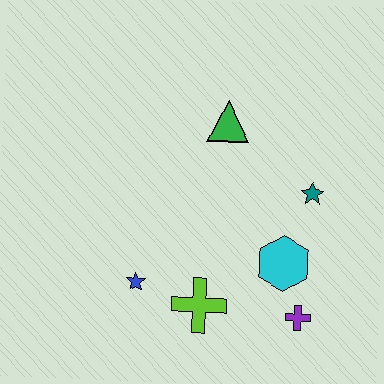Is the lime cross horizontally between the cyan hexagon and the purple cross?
No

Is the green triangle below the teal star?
No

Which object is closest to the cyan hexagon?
The purple cross is closest to the cyan hexagon.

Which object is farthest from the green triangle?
The purple cross is farthest from the green triangle.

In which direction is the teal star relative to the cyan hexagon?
The teal star is above the cyan hexagon.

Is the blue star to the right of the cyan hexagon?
No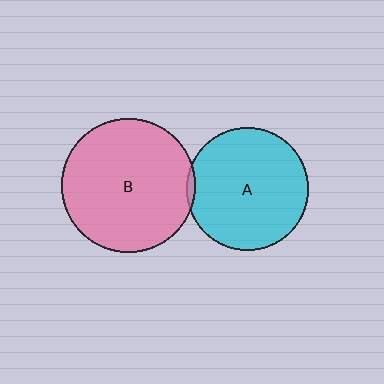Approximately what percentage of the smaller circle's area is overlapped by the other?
Approximately 5%.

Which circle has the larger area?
Circle B (pink).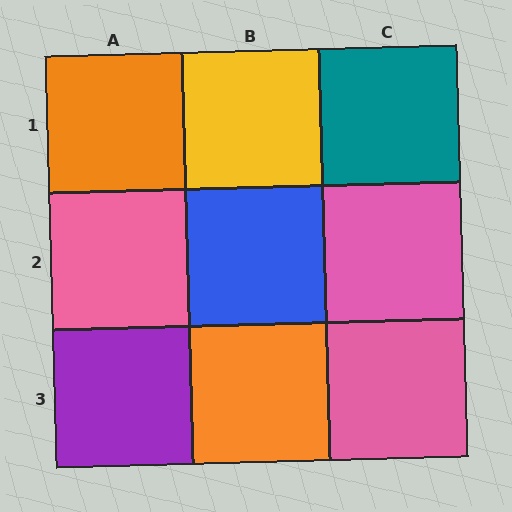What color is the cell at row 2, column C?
Pink.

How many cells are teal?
1 cell is teal.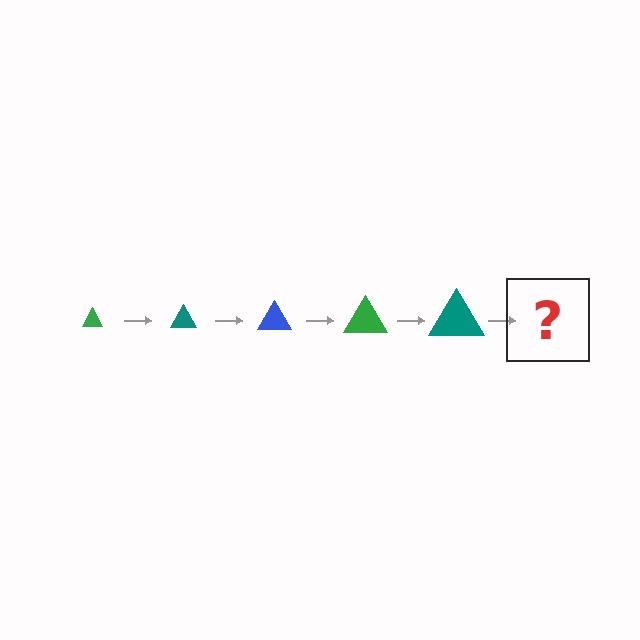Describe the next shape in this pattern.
It should be a blue triangle, larger than the previous one.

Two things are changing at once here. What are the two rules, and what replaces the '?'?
The two rules are that the triangle grows larger each step and the color cycles through green, teal, and blue. The '?' should be a blue triangle, larger than the previous one.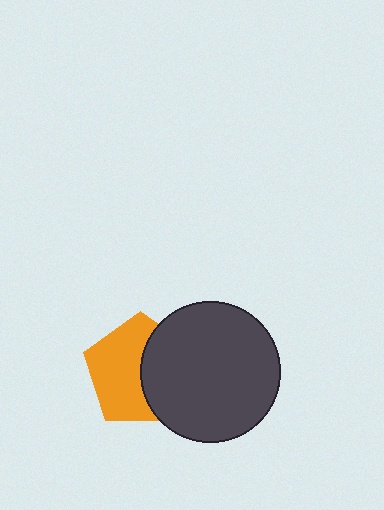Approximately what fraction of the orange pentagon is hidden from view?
Roughly 43% of the orange pentagon is hidden behind the dark gray circle.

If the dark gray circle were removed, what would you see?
You would see the complete orange pentagon.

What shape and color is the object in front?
The object in front is a dark gray circle.